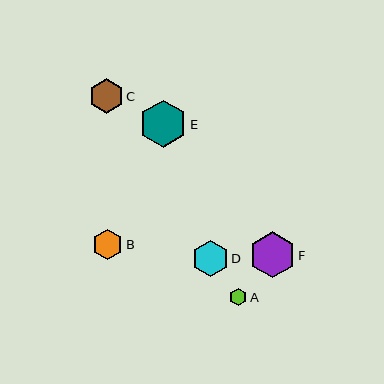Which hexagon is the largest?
Hexagon E is the largest with a size of approximately 47 pixels.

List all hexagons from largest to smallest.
From largest to smallest: E, F, D, C, B, A.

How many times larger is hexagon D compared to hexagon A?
Hexagon D is approximately 2.1 times the size of hexagon A.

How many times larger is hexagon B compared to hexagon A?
Hexagon B is approximately 1.8 times the size of hexagon A.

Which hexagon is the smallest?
Hexagon A is the smallest with a size of approximately 17 pixels.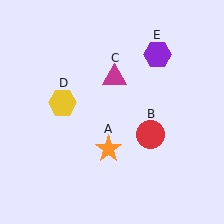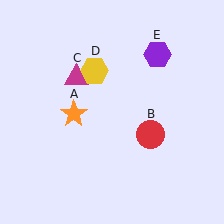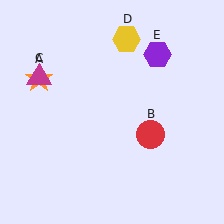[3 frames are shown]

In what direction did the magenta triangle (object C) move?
The magenta triangle (object C) moved left.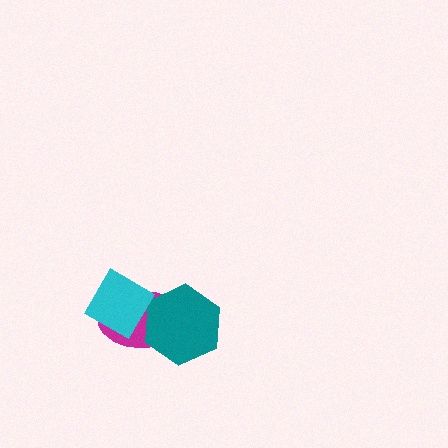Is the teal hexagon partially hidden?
Yes, it is partially covered by another shape.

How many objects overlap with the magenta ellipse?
2 objects overlap with the magenta ellipse.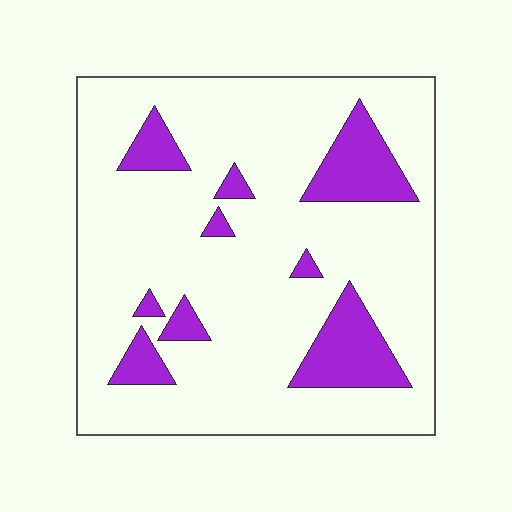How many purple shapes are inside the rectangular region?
9.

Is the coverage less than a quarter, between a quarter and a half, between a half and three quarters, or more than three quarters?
Less than a quarter.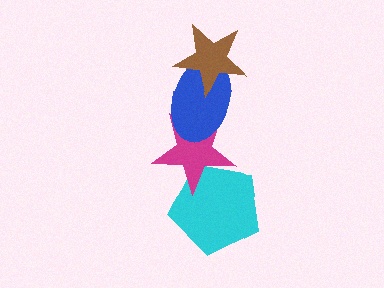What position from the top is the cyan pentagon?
The cyan pentagon is 4th from the top.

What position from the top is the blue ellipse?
The blue ellipse is 2nd from the top.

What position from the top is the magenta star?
The magenta star is 3rd from the top.